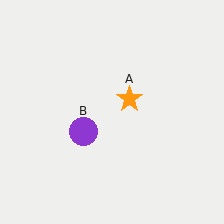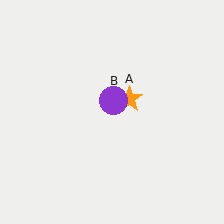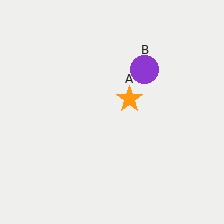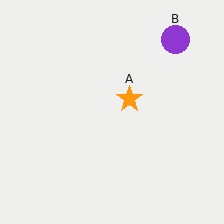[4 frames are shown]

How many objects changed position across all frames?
1 object changed position: purple circle (object B).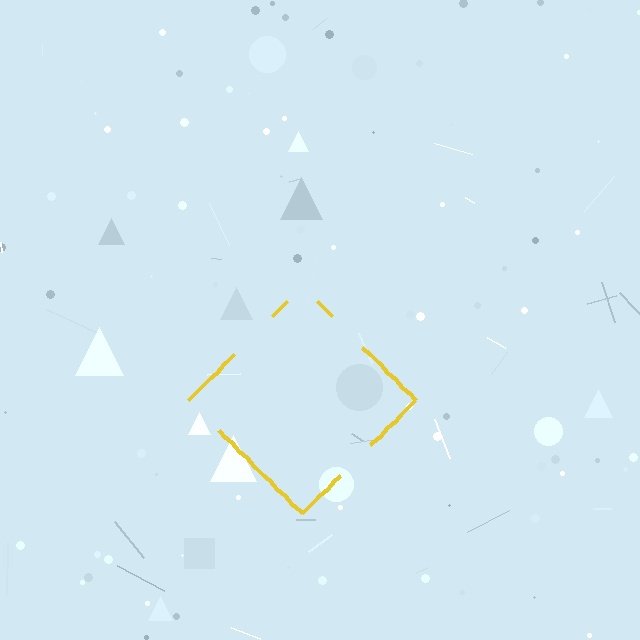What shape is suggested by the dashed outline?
The dashed outline suggests a diamond.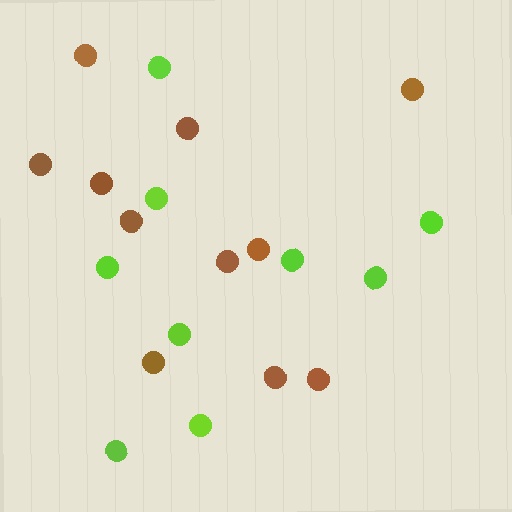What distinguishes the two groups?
There are 2 groups: one group of brown circles (11) and one group of lime circles (9).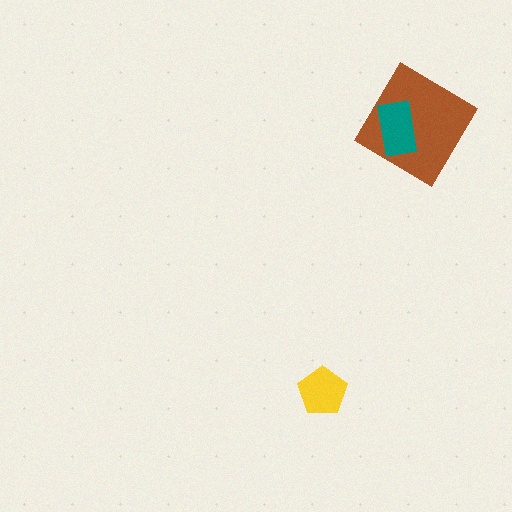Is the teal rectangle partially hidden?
No, no other shape covers it.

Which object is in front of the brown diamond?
The teal rectangle is in front of the brown diamond.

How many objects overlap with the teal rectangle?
1 object overlaps with the teal rectangle.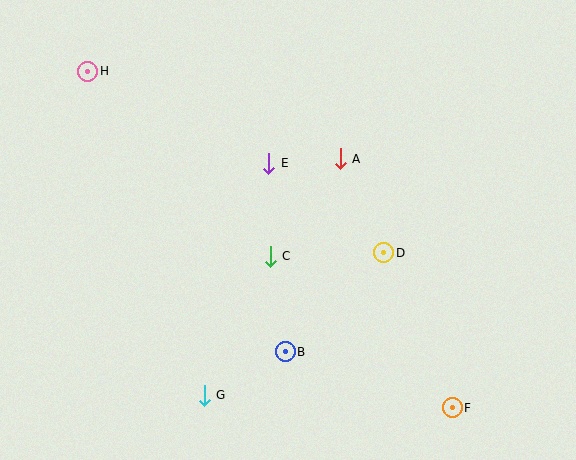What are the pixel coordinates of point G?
Point G is at (204, 395).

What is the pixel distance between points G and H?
The distance between G and H is 344 pixels.